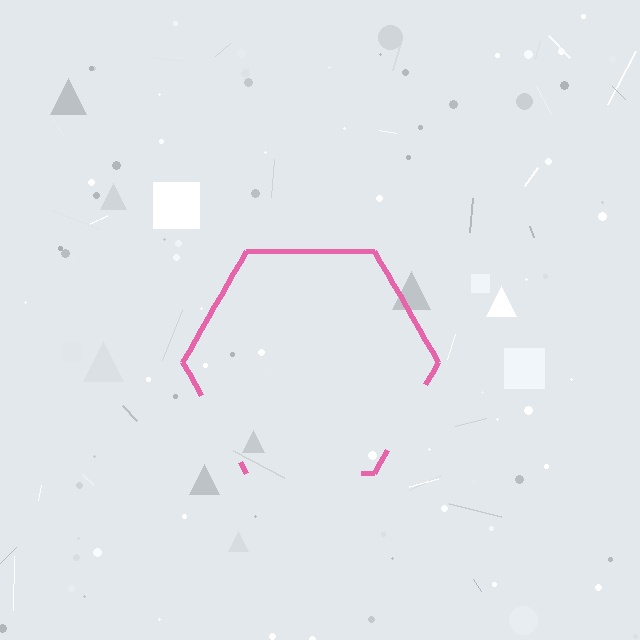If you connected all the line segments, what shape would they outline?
They would outline a hexagon.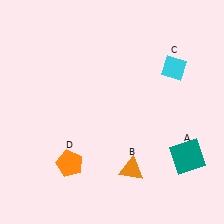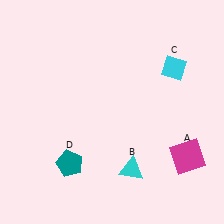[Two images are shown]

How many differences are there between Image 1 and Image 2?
There are 3 differences between the two images.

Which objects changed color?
A changed from teal to magenta. B changed from orange to cyan. D changed from orange to teal.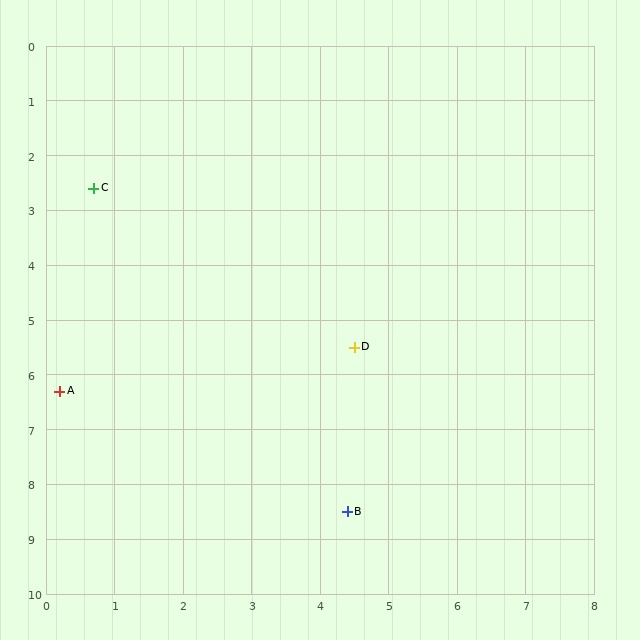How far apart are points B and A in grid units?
Points B and A are about 4.7 grid units apart.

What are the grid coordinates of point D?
Point D is at approximately (4.5, 5.5).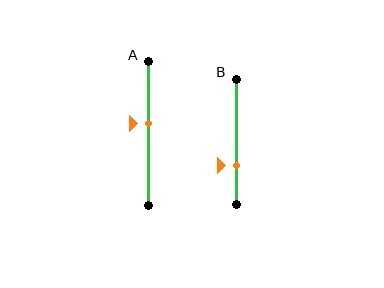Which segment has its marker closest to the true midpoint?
Segment A has its marker closest to the true midpoint.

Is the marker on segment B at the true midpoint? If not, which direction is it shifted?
No, the marker on segment B is shifted downward by about 19% of the segment length.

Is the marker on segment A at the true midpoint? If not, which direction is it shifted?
No, the marker on segment A is shifted upward by about 7% of the segment length.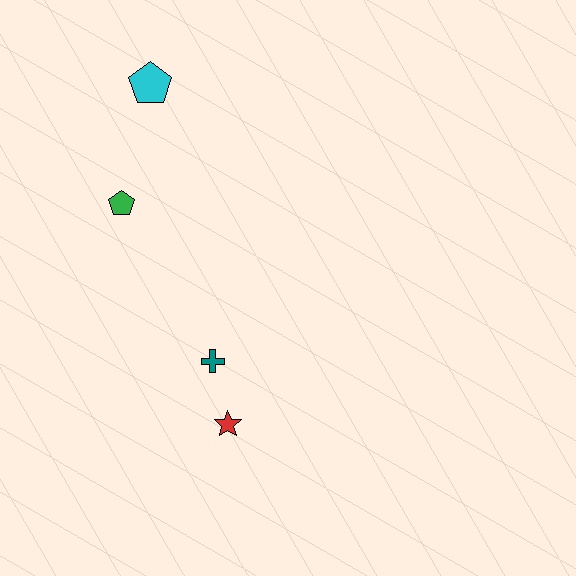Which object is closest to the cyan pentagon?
The green pentagon is closest to the cyan pentagon.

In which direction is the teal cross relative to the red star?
The teal cross is above the red star.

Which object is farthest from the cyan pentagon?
The red star is farthest from the cyan pentagon.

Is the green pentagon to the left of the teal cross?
Yes